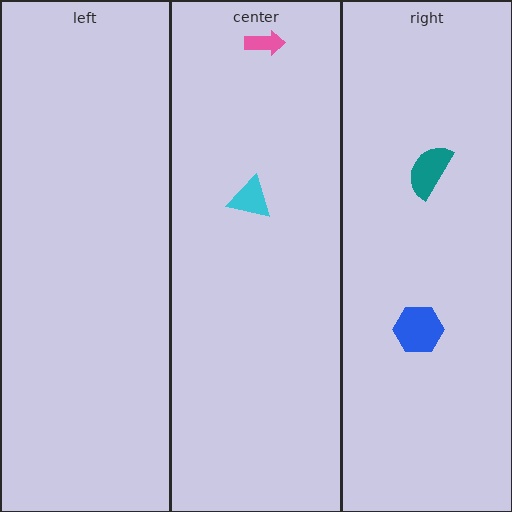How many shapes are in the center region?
2.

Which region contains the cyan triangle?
The center region.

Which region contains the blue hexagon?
The right region.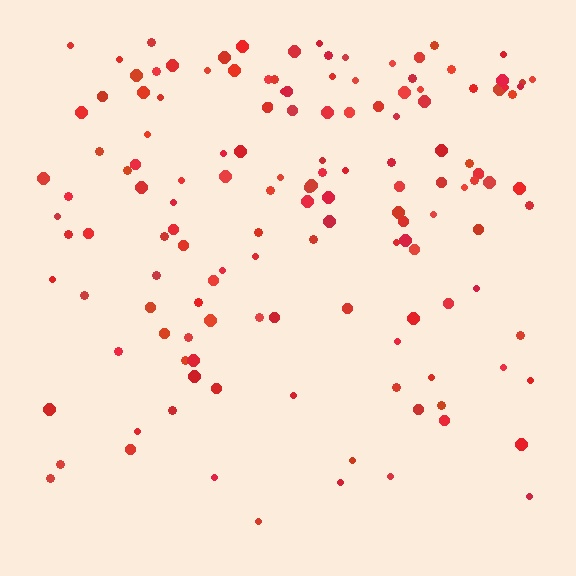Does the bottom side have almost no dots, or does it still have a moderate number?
Still a moderate number, just noticeably fewer than the top.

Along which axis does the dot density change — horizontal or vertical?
Vertical.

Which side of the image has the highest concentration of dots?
The top.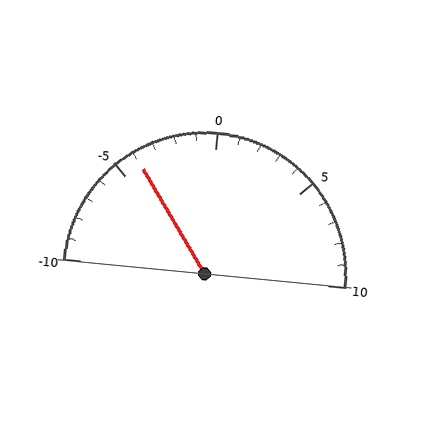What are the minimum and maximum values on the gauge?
The gauge ranges from -10 to 10.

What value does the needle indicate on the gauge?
The needle indicates approximately -4.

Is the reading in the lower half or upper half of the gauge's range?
The reading is in the lower half of the range (-10 to 10).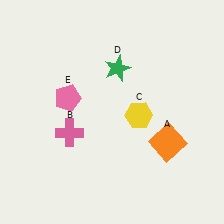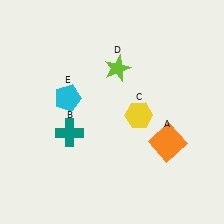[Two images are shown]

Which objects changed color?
B changed from pink to teal. D changed from green to lime. E changed from pink to cyan.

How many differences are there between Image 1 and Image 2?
There are 3 differences between the two images.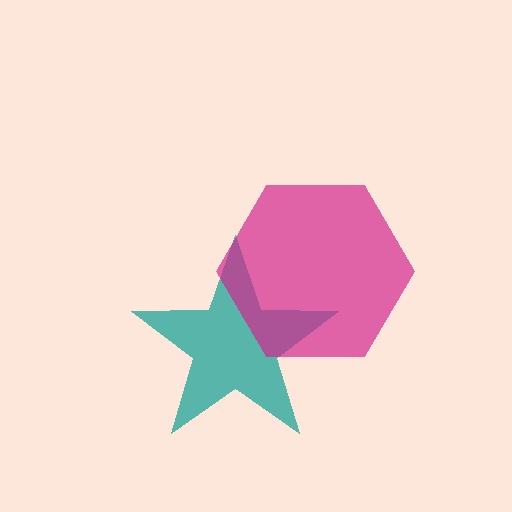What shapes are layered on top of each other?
The layered shapes are: a teal star, a magenta hexagon.